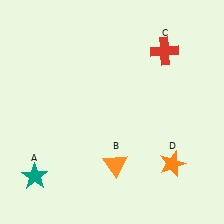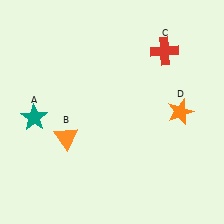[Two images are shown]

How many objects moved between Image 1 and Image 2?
3 objects moved between the two images.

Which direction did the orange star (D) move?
The orange star (D) moved up.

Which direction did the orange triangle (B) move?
The orange triangle (B) moved left.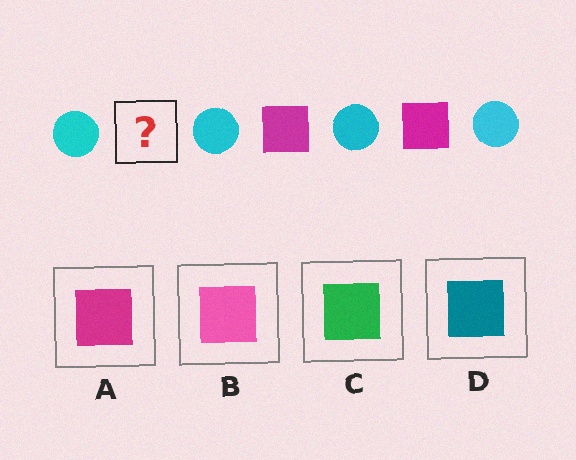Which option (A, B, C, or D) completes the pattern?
A.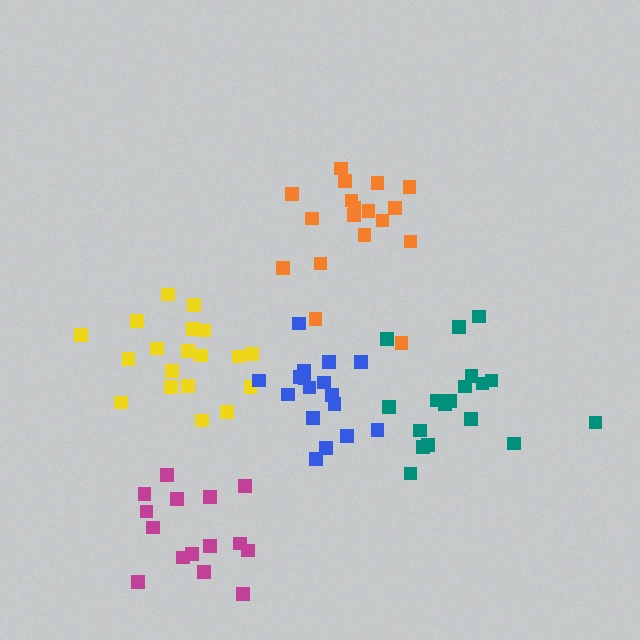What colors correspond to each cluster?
The clusters are colored: orange, magenta, teal, yellow, blue.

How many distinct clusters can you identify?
There are 5 distinct clusters.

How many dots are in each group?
Group 1: 18 dots, Group 2: 15 dots, Group 3: 18 dots, Group 4: 19 dots, Group 5: 17 dots (87 total).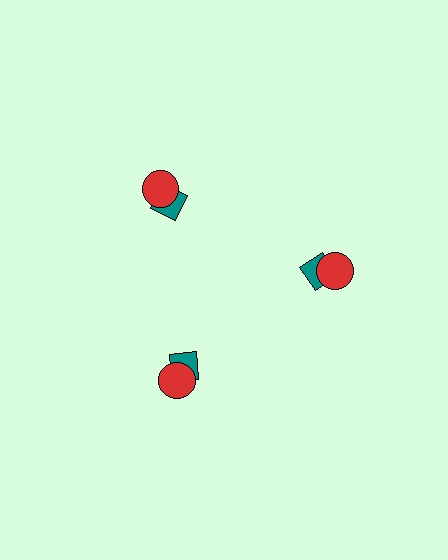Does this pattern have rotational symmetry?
Yes, this pattern has 3-fold rotational symmetry. It looks the same after rotating 120 degrees around the center.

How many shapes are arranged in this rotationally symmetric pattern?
There are 6 shapes, arranged in 3 groups of 2.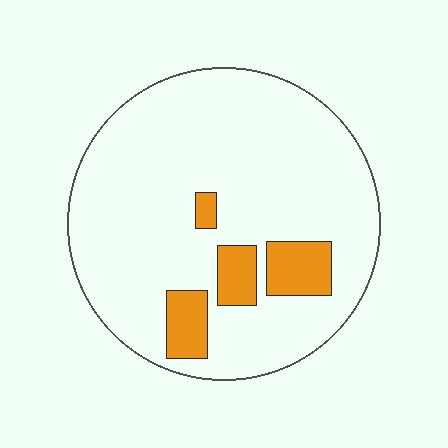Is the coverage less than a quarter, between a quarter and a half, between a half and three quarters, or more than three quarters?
Less than a quarter.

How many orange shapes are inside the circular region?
4.